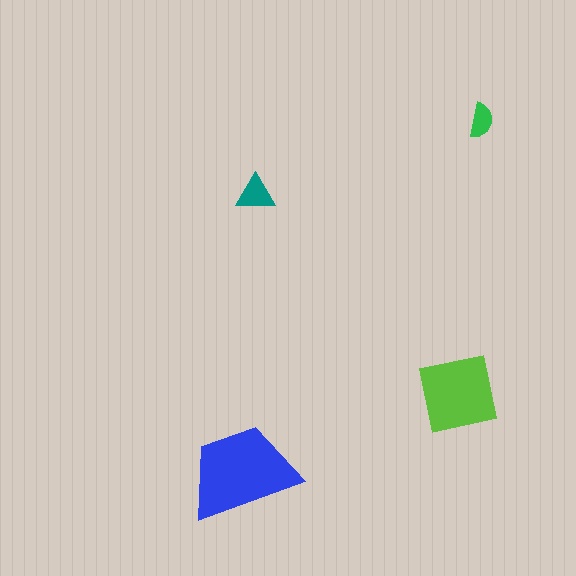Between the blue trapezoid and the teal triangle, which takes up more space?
The blue trapezoid.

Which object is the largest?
The blue trapezoid.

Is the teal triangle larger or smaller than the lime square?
Smaller.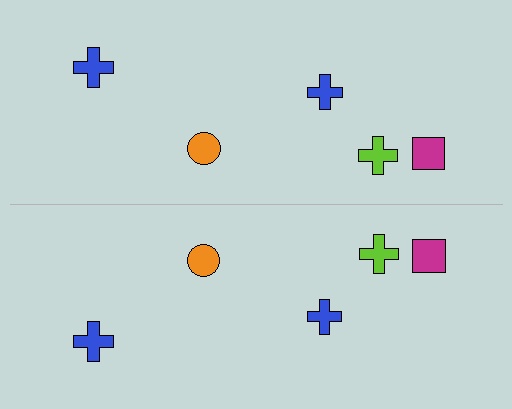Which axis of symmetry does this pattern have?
The pattern has a horizontal axis of symmetry running through the center of the image.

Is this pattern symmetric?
Yes, this pattern has bilateral (reflection) symmetry.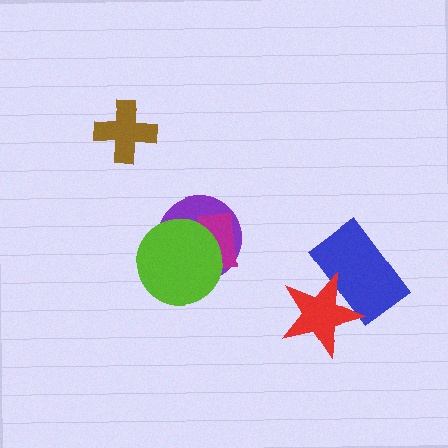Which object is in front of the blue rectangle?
The red star is in front of the blue rectangle.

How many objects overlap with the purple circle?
2 objects overlap with the purple circle.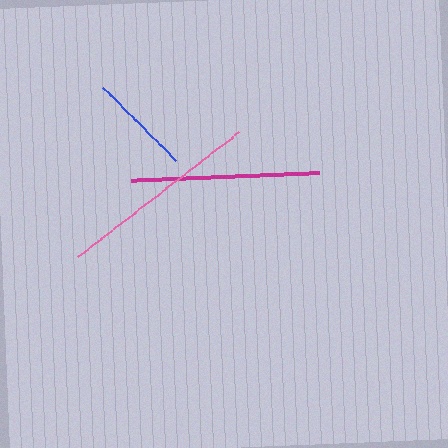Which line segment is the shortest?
The blue line is the shortest at approximately 103 pixels.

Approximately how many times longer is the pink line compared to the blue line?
The pink line is approximately 2.0 times the length of the blue line.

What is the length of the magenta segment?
The magenta segment is approximately 188 pixels long.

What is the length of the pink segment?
The pink segment is approximately 204 pixels long.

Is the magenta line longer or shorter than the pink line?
The pink line is longer than the magenta line.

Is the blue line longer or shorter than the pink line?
The pink line is longer than the blue line.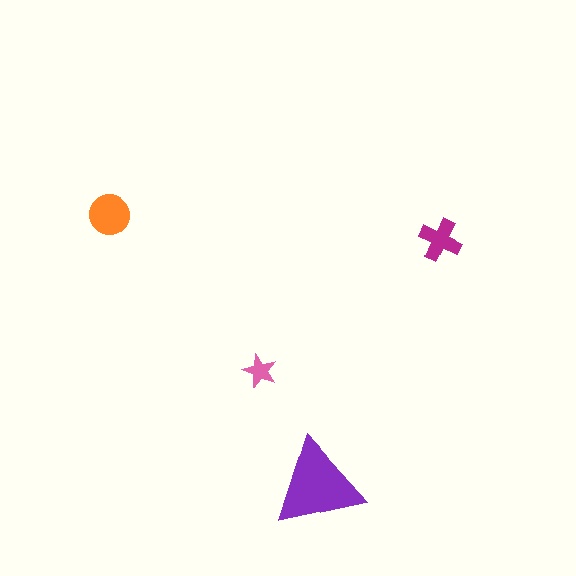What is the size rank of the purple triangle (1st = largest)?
1st.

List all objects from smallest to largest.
The pink star, the magenta cross, the orange circle, the purple triangle.